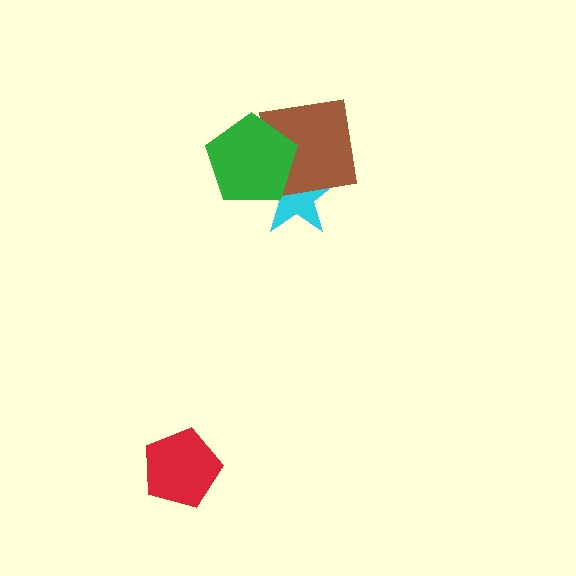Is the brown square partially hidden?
Yes, it is partially covered by another shape.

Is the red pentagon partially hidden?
No, no other shape covers it.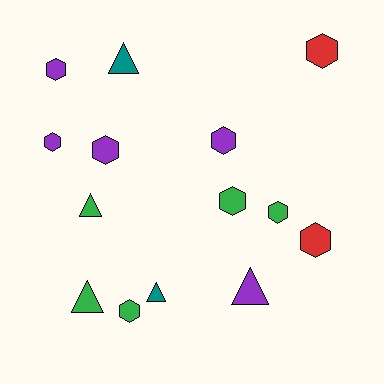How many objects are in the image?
There are 14 objects.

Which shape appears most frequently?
Hexagon, with 9 objects.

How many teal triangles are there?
There are 2 teal triangles.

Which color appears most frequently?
Purple, with 5 objects.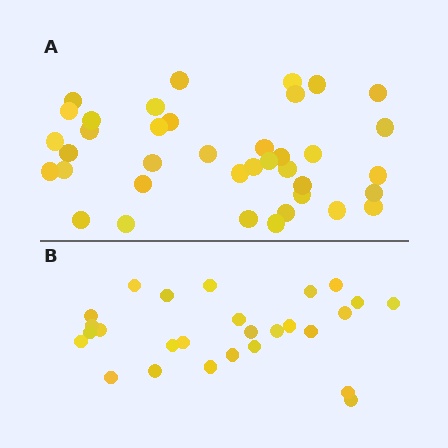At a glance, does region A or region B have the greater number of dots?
Region A (the top region) has more dots.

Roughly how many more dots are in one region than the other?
Region A has roughly 12 or so more dots than region B.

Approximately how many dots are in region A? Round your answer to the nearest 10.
About 40 dots. (The exact count is 38, which rounds to 40.)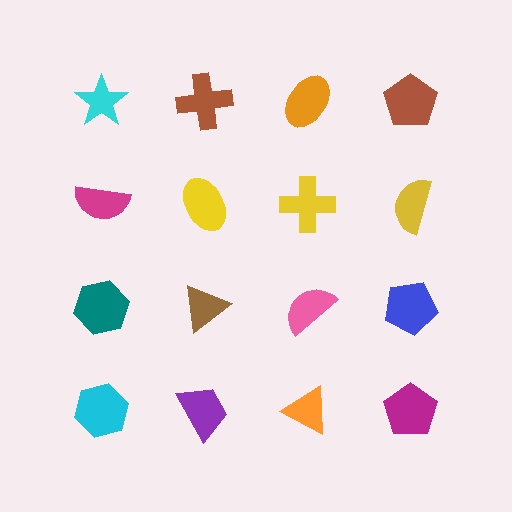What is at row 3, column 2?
A brown triangle.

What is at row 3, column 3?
A pink semicircle.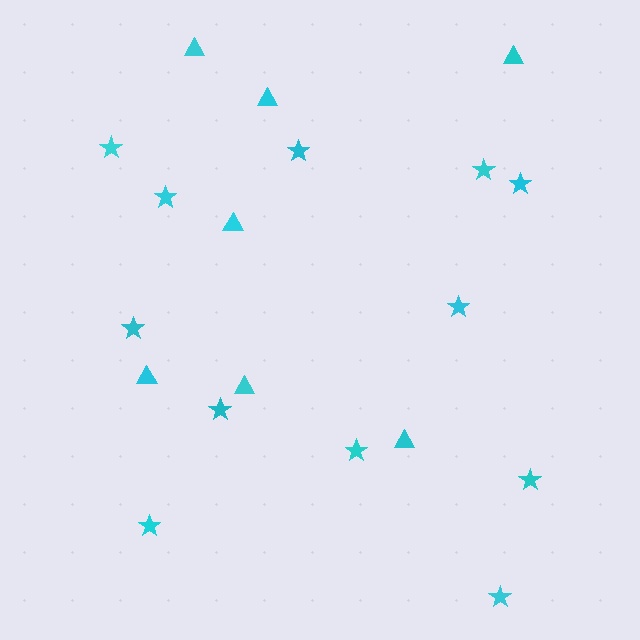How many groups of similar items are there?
There are 2 groups: one group of stars (12) and one group of triangles (7).